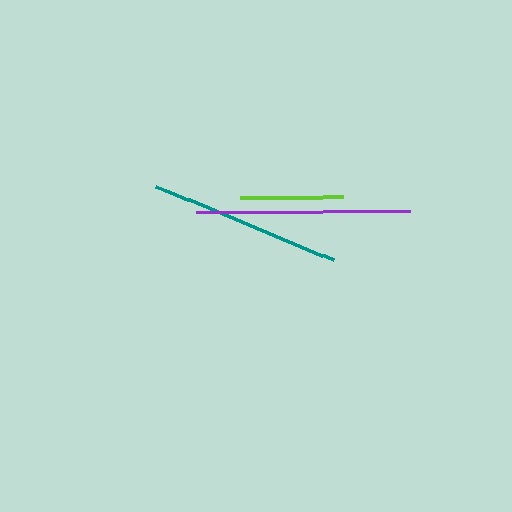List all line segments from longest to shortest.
From longest to shortest: purple, teal, lime.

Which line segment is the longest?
The purple line is the longest at approximately 214 pixels.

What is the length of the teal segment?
The teal segment is approximately 193 pixels long.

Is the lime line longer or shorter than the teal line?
The teal line is longer than the lime line.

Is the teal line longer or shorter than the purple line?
The purple line is longer than the teal line.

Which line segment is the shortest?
The lime line is the shortest at approximately 103 pixels.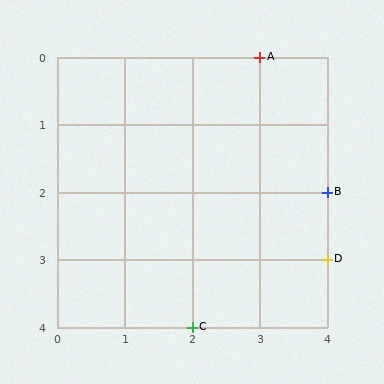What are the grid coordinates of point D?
Point D is at grid coordinates (4, 3).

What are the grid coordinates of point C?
Point C is at grid coordinates (2, 4).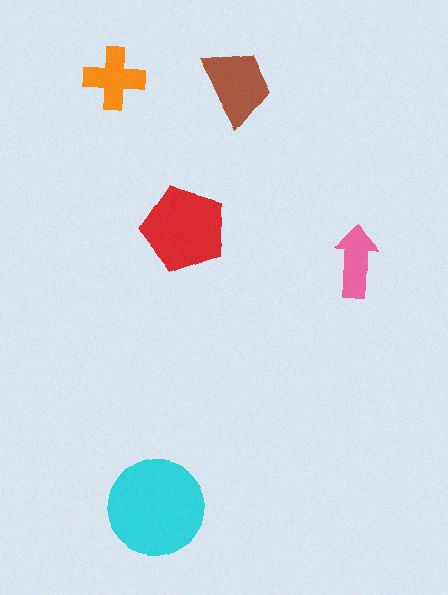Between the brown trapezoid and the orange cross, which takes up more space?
The brown trapezoid.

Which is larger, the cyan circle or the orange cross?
The cyan circle.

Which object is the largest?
The cyan circle.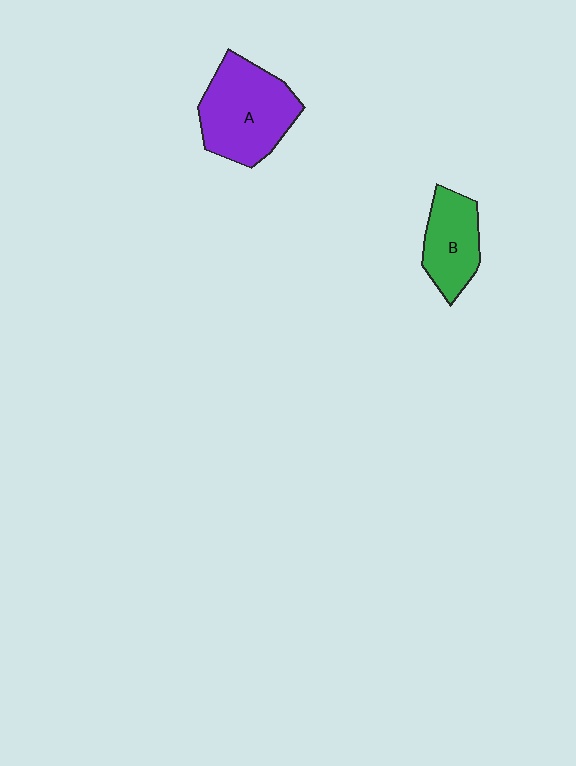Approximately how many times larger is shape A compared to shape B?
Approximately 1.6 times.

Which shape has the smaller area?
Shape B (green).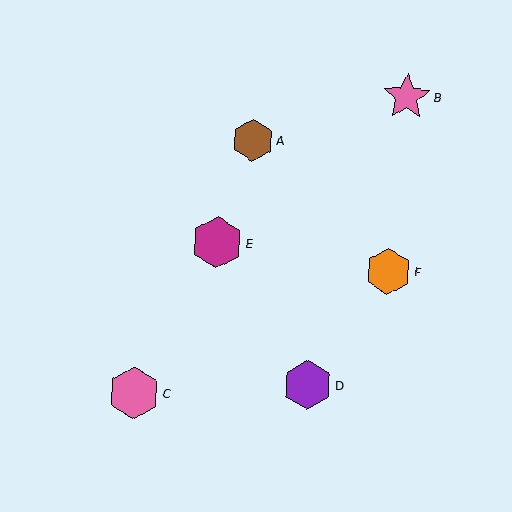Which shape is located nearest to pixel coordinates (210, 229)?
The magenta hexagon (labeled E) at (217, 243) is nearest to that location.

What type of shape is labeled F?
Shape F is an orange hexagon.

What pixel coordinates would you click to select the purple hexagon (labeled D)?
Click at (308, 385) to select the purple hexagon D.